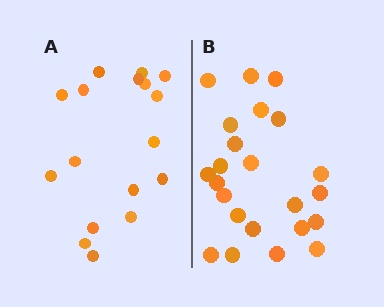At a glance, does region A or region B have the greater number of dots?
Region B (the right region) has more dots.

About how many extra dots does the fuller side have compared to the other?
Region B has about 6 more dots than region A.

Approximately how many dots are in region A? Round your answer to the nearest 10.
About 20 dots. (The exact count is 17, which rounds to 20.)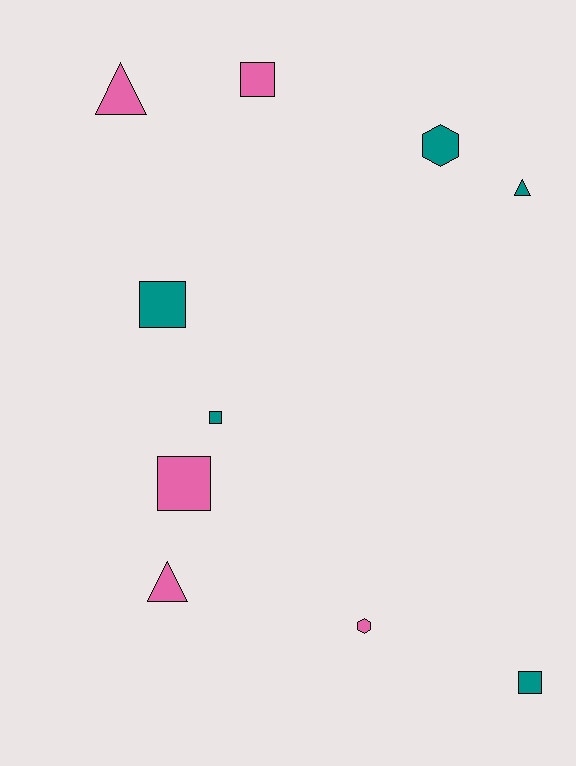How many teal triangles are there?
There is 1 teal triangle.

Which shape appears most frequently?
Square, with 5 objects.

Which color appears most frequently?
Teal, with 5 objects.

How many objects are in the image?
There are 10 objects.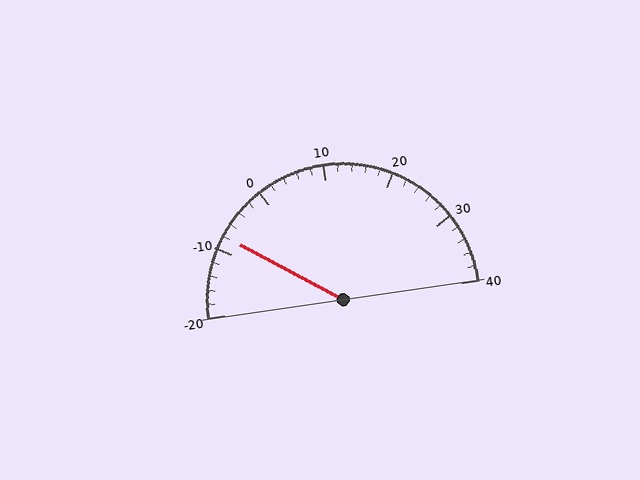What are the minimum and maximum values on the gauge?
The gauge ranges from -20 to 40.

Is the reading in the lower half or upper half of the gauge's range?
The reading is in the lower half of the range (-20 to 40).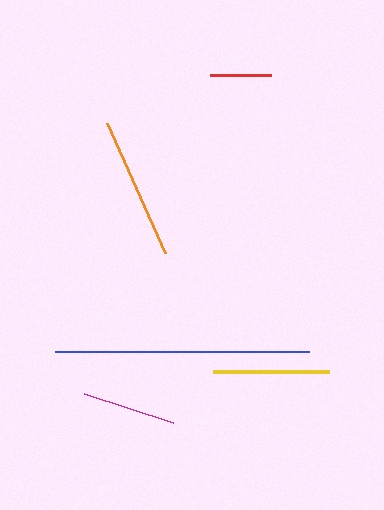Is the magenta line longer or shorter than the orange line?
The orange line is longer than the magenta line.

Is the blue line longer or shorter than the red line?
The blue line is longer than the red line.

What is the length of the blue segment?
The blue segment is approximately 255 pixels long.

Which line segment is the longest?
The blue line is the longest at approximately 255 pixels.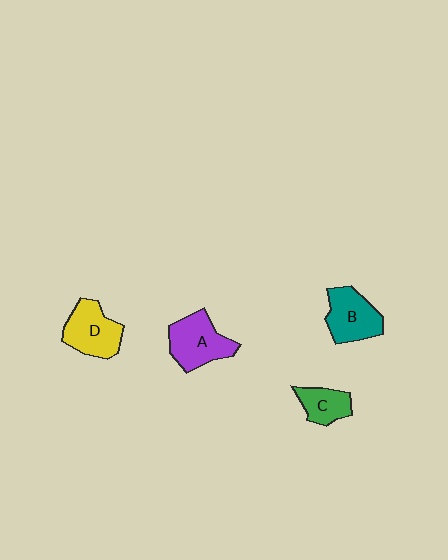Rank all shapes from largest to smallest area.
From largest to smallest: A (purple), D (yellow), B (teal), C (green).